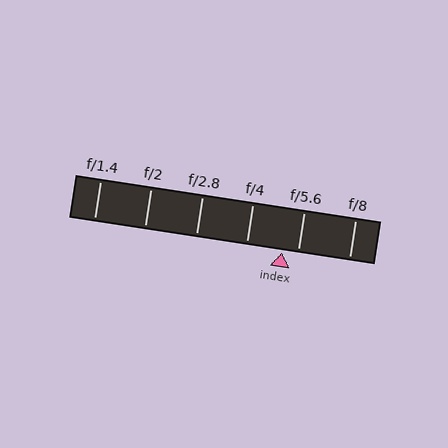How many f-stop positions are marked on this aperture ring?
There are 6 f-stop positions marked.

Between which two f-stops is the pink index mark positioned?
The index mark is between f/4 and f/5.6.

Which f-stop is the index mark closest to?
The index mark is closest to f/5.6.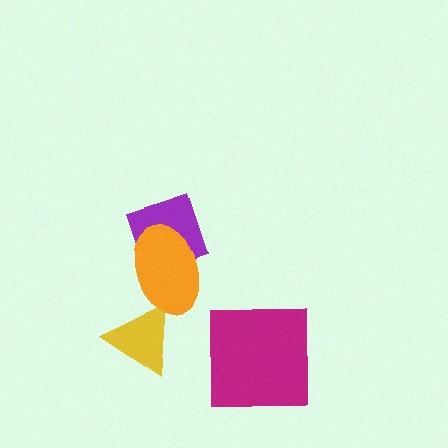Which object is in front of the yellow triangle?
The orange ellipse is in front of the yellow triangle.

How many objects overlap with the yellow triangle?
1 object overlaps with the yellow triangle.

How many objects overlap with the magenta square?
0 objects overlap with the magenta square.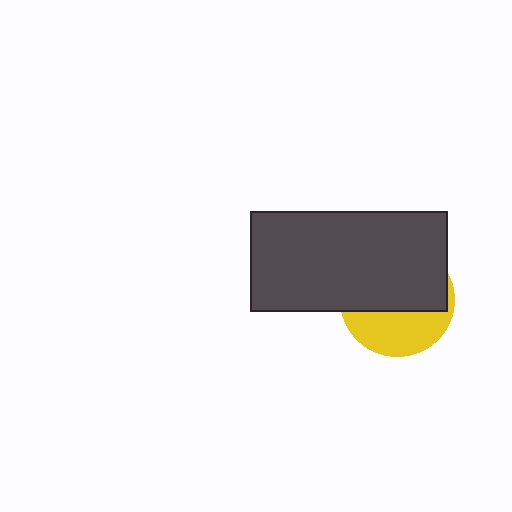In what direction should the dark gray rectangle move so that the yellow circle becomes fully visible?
The dark gray rectangle should move up. That is the shortest direction to clear the overlap and leave the yellow circle fully visible.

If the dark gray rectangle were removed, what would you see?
You would see the complete yellow circle.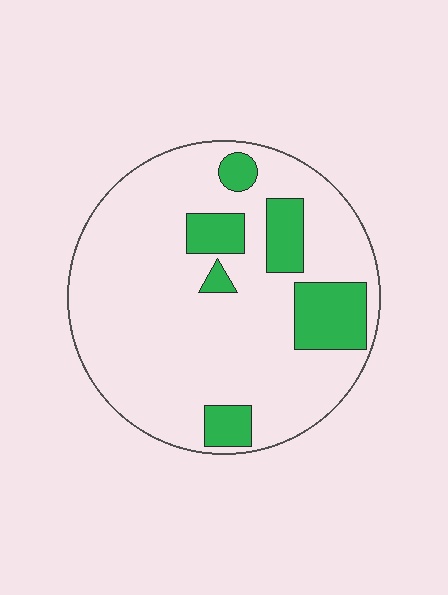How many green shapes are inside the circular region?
6.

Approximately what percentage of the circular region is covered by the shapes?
Approximately 20%.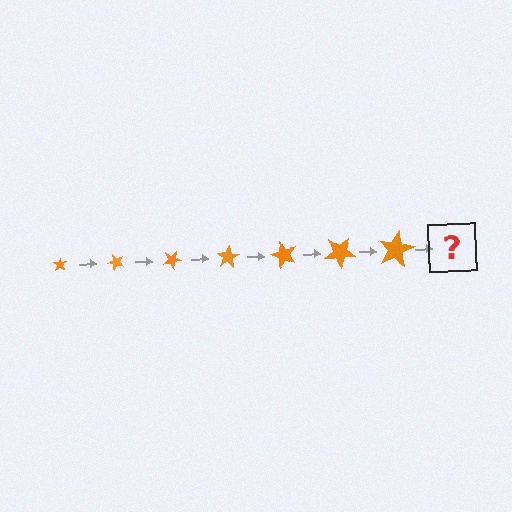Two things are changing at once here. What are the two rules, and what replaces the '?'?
The two rules are that the star grows larger each step and it rotates 50 degrees each step. The '?' should be a star, larger than the previous one and rotated 350 degrees from the start.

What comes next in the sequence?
The next element should be a star, larger than the previous one and rotated 350 degrees from the start.